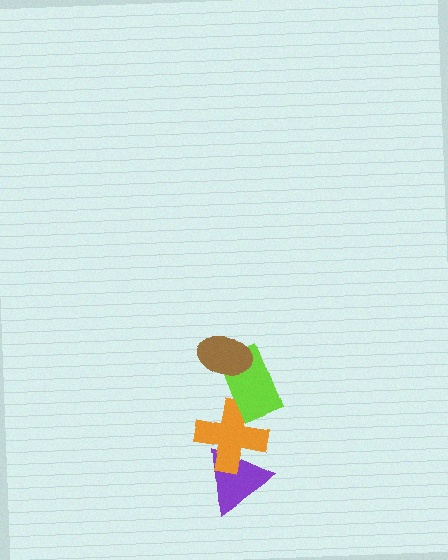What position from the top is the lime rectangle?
The lime rectangle is 2nd from the top.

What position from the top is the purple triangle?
The purple triangle is 4th from the top.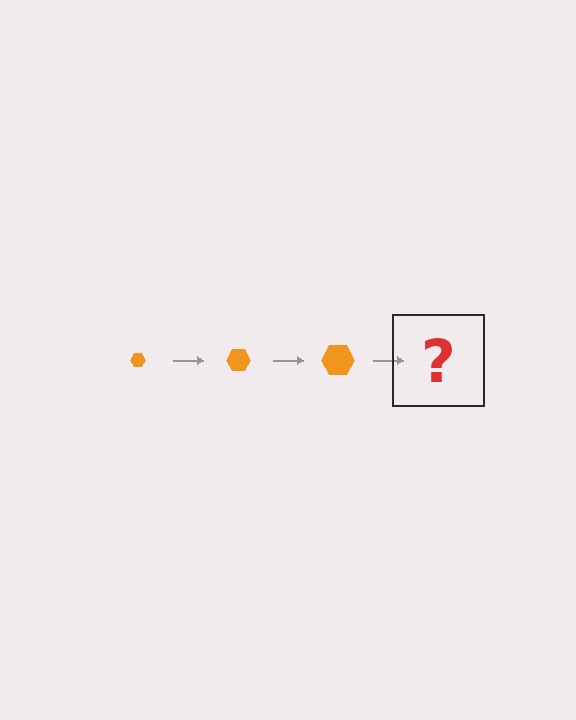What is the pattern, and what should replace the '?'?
The pattern is that the hexagon gets progressively larger each step. The '?' should be an orange hexagon, larger than the previous one.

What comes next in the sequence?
The next element should be an orange hexagon, larger than the previous one.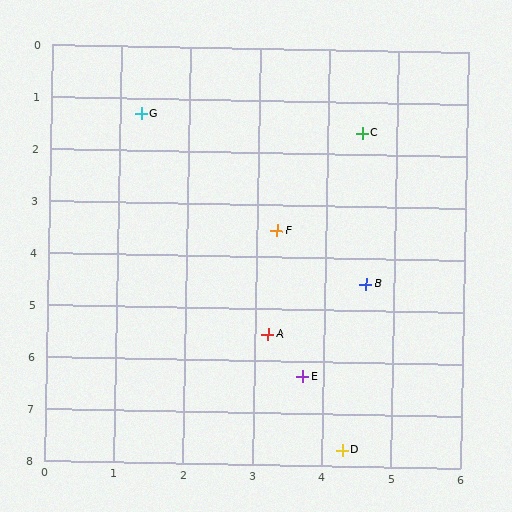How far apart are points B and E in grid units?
Points B and E are about 2.0 grid units apart.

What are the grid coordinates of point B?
Point B is at approximately (4.6, 4.5).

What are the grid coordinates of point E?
Point E is at approximately (3.7, 6.3).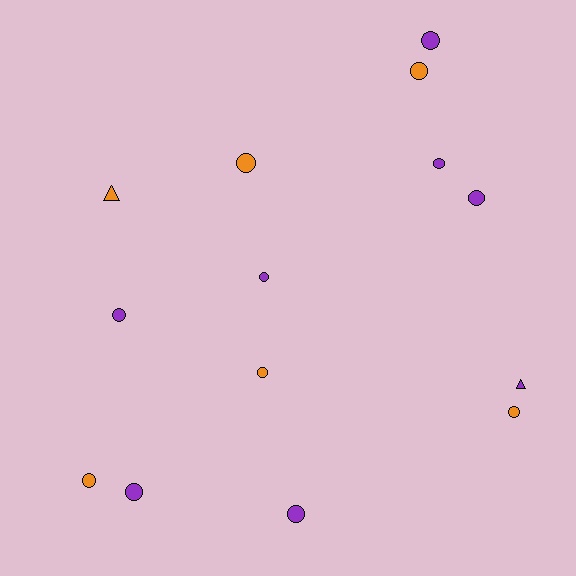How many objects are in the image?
There are 14 objects.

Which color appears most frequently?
Purple, with 8 objects.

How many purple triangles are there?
There is 1 purple triangle.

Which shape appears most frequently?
Circle, with 12 objects.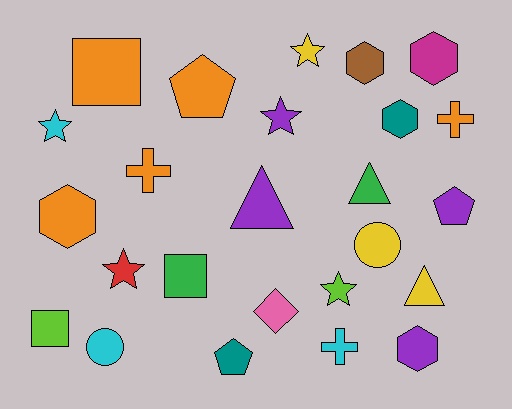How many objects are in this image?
There are 25 objects.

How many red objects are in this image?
There is 1 red object.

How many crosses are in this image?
There are 3 crosses.